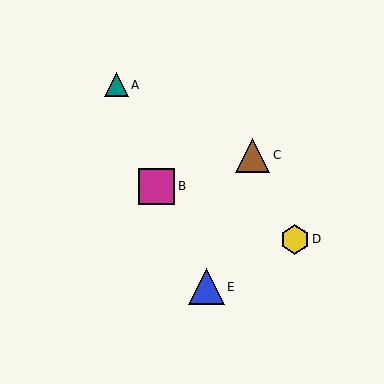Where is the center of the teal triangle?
The center of the teal triangle is at (116, 85).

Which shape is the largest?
The magenta square (labeled B) is the largest.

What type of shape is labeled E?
Shape E is a blue triangle.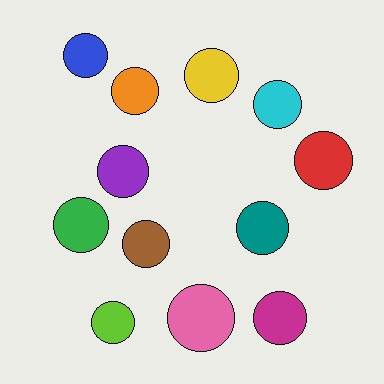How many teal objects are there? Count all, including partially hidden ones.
There is 1 teal object.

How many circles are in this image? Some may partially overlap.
There are 12 circles.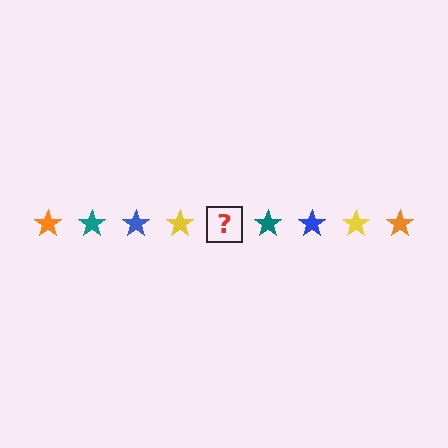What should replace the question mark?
The question mark should be replaced with an orange star.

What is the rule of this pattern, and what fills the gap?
The rule is that the pattern cycles through orange, teal, blue, yellow stars. The gap should be filled with an orange star.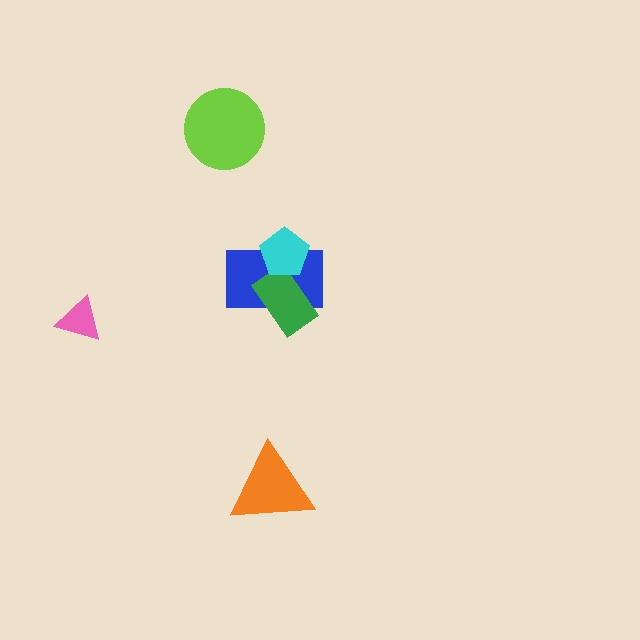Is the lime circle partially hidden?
No, no other shape covers it.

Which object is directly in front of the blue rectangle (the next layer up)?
The green rectangle is directly in front of the blue rectangle.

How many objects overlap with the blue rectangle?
2 objects overlap with the blue rectangle.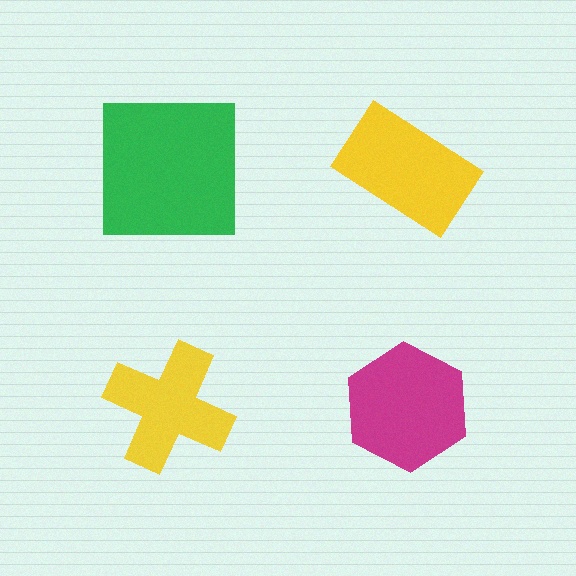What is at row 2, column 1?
A yellow cross.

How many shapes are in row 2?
2 shapes.